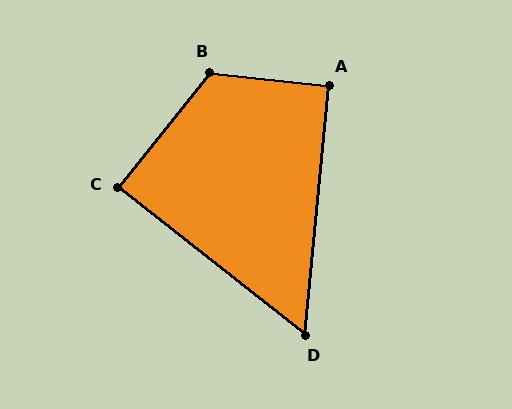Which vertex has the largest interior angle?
B, at approximately 123 degrees.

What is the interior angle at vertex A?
Approximately 91 degrees (approximately right).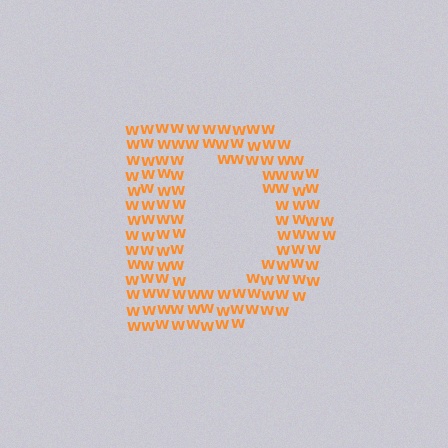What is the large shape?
The large shape is the letter D.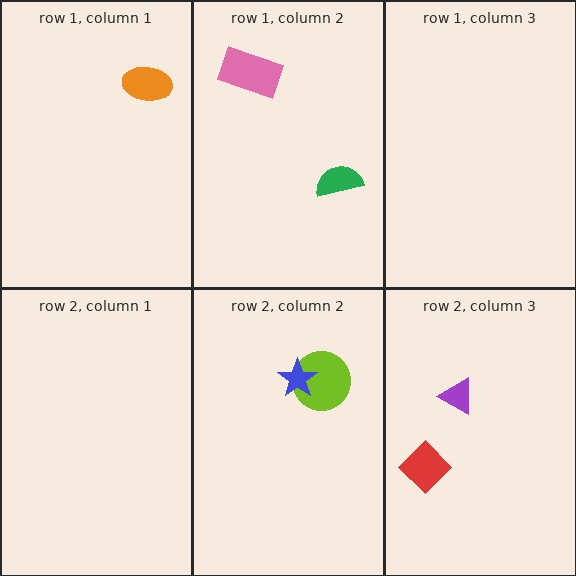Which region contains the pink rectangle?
The row 1, column 2 region.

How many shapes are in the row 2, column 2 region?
2.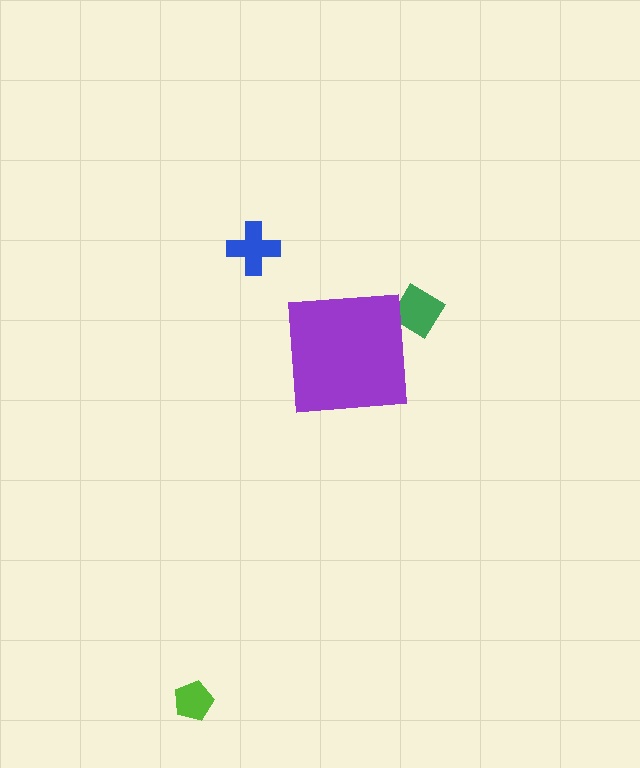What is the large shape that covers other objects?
A purple square.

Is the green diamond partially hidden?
Yes, the green diamond is partially hidden behind the purple square.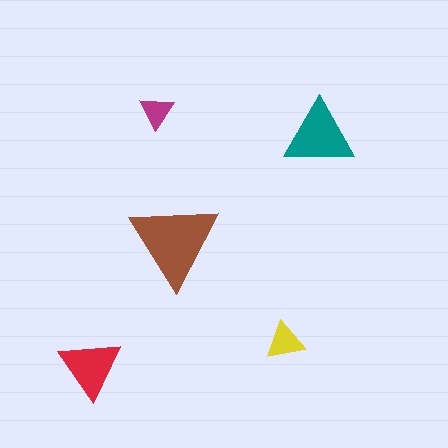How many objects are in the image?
There are 5 objects in the image.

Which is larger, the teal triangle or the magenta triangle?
The teal one.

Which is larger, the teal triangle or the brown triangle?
The brown one.